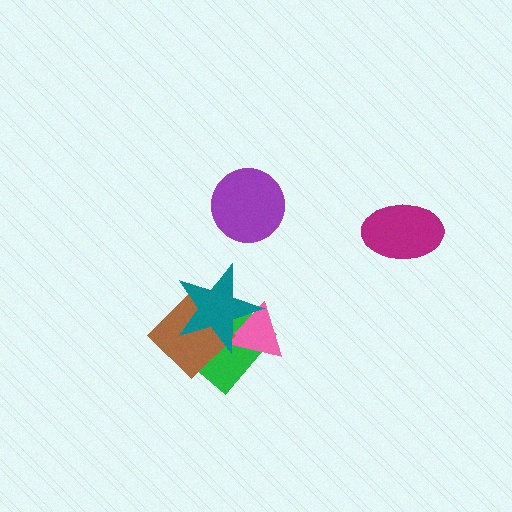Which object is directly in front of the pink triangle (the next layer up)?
The brown diamond is directly in front of the pink triangle.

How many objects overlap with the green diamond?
3 objects overlap with the green diamond.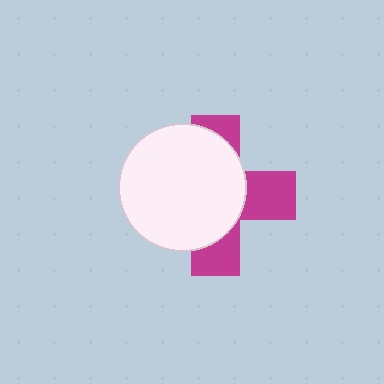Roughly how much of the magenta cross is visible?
A small part of it is visible (roughly 39%).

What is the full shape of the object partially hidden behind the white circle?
The partially hidden object is a magenta cross.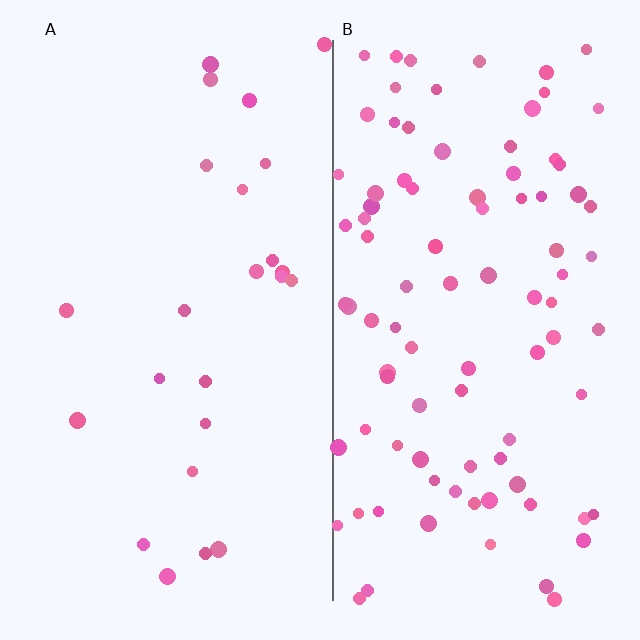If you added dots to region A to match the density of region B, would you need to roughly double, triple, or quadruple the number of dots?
Approximately quadruple.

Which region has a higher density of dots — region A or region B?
B (the right).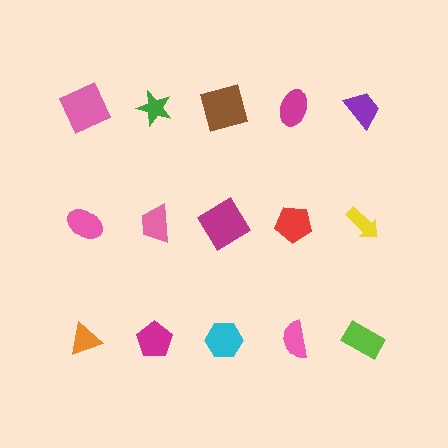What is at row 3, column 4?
A pink semicircle.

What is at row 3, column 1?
An orange triangle.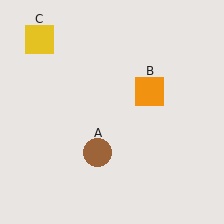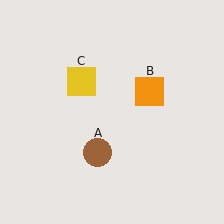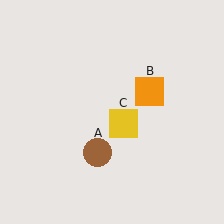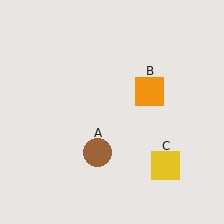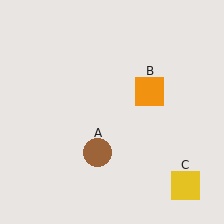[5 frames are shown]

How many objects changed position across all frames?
1 object changed position: yellow square (object C).